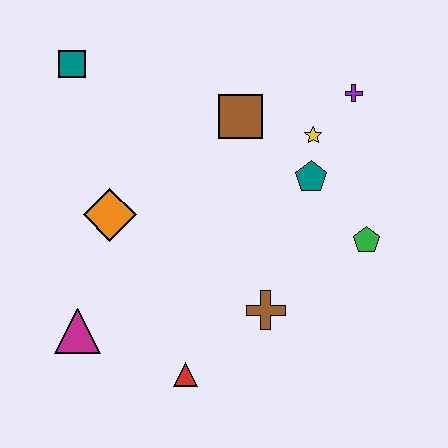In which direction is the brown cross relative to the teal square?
The brown cross is below the teal square.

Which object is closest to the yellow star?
The teal pentagon is closest to the yellow star.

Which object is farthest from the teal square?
The green pentagon is farthest from the teal square.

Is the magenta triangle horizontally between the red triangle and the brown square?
No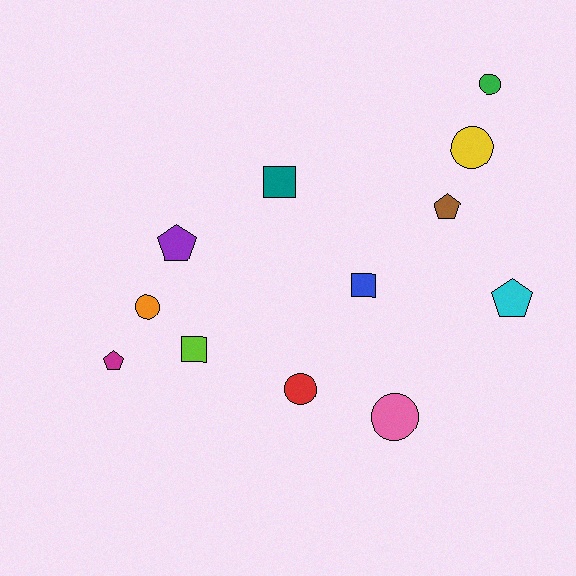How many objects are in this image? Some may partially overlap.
There are 12 objects.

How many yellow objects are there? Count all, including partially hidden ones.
There is 1 yellow object.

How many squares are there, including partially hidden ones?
There are 3 squares.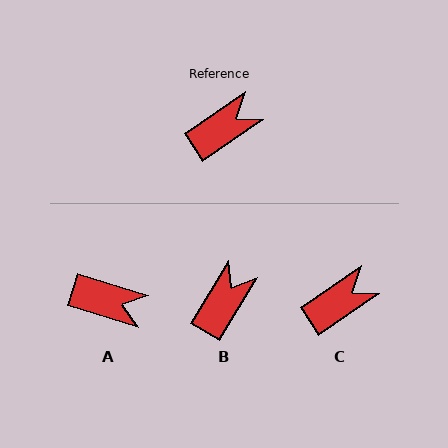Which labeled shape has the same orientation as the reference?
C.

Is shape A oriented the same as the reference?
No, it is off by about 51 degrees.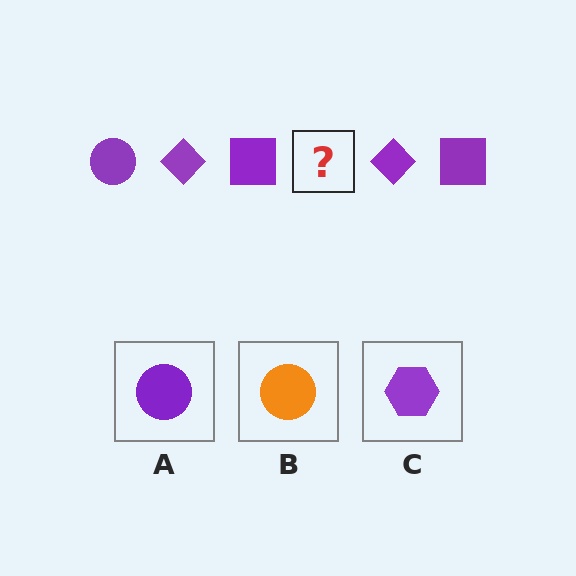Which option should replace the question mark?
Option A.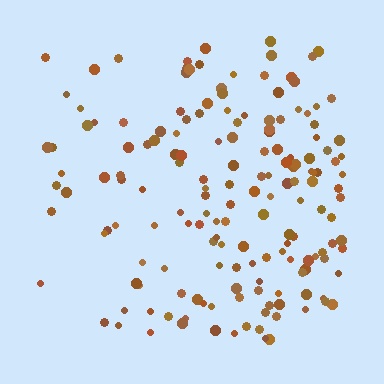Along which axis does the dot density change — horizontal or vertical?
Horizontal.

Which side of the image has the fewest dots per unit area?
The left.